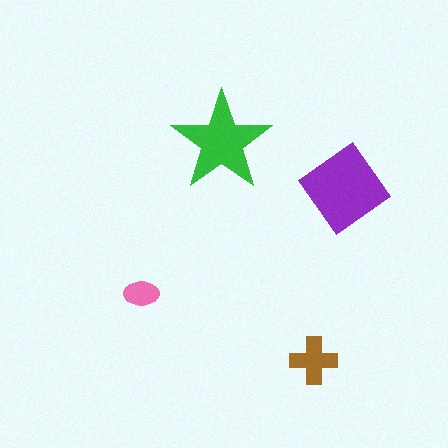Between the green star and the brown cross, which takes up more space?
The green star.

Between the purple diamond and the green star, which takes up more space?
The purple diamond.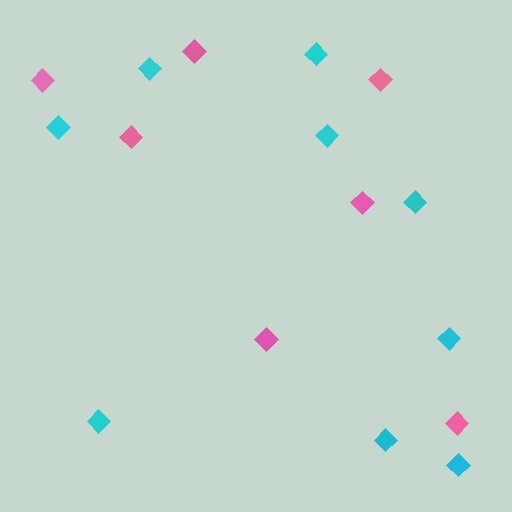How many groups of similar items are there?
There are 2 groups: one group of pink diamonds (7) and one group of cyan diamonds (9).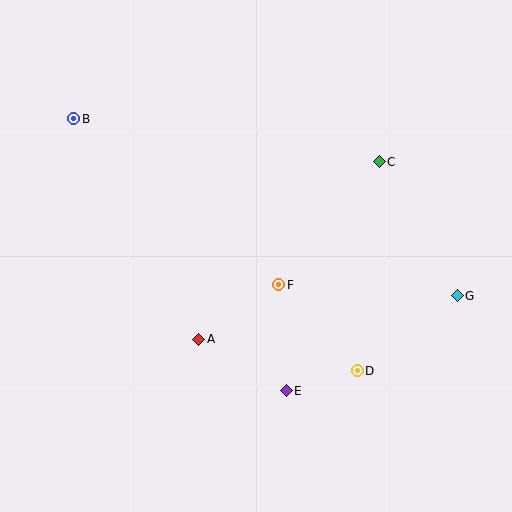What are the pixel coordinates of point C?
Point C is at (379, 162).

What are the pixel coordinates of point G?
Point G is at (457, 296).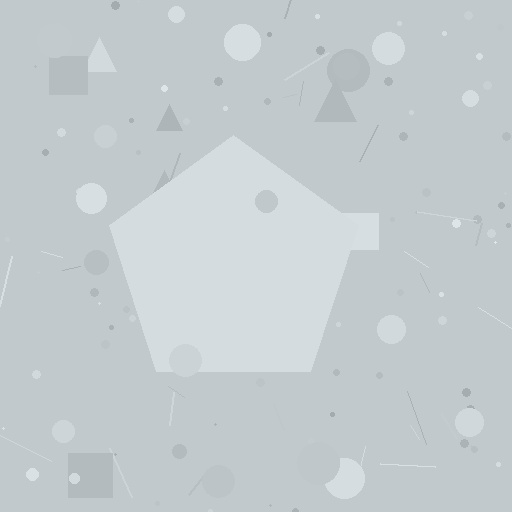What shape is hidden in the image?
A pentagon is hidden in the image.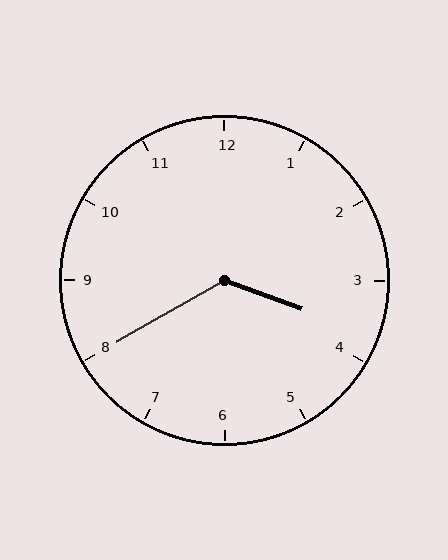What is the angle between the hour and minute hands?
Approximately 130 degrees.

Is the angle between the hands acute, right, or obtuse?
It is obtuse.